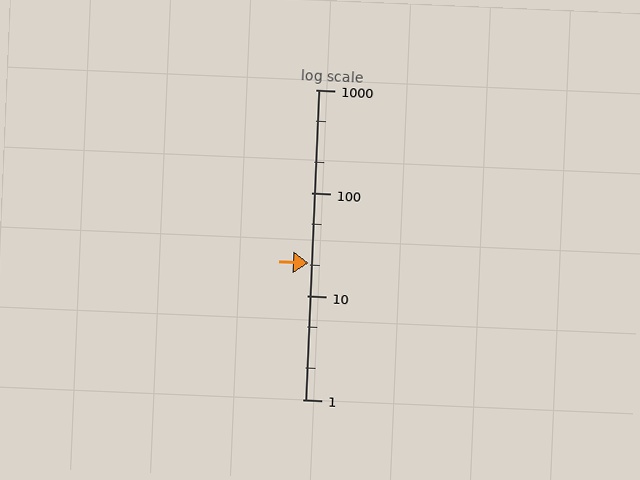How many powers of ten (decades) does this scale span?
The scale spans 3 decades, from 1 to 1000.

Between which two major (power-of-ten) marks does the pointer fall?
The pointer is between 10 and 100.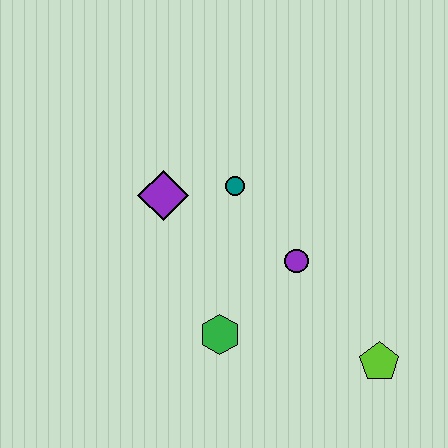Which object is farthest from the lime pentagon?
The purple diamond is farthest from the lime pentagon.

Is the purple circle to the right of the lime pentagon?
No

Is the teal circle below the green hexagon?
No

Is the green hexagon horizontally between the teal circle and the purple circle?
No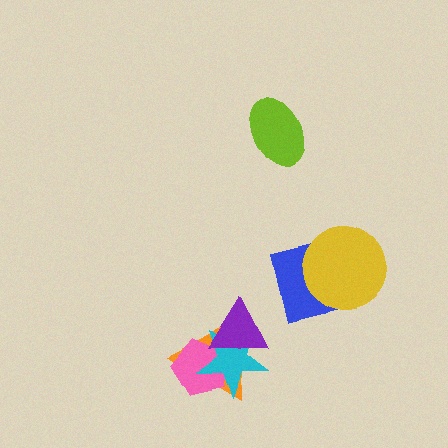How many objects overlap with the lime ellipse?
0 objects overlap with the lime ellipse.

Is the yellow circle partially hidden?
No, no other shape covers it.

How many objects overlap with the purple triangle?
3 objects overlap with the purple triangle.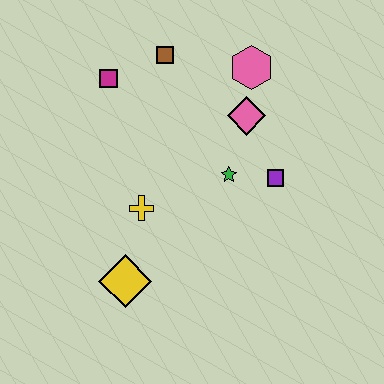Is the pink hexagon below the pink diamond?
No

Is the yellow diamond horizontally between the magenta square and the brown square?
Yes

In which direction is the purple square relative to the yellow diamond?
The purple square is to the right of the yellow diamond.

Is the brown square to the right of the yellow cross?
Yes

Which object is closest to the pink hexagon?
The pink diamond is closest to the pink hexagon.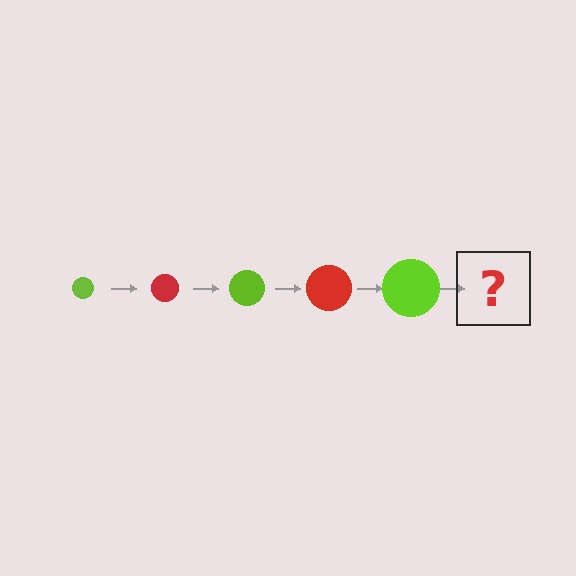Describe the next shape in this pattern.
It should be a red circle, larger than the previous one.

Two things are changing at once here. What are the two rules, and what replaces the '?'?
The two rules are that the circle grows larger each step and the color cycles through lime and red. The '?' should be a red circle, larger than the previous one.